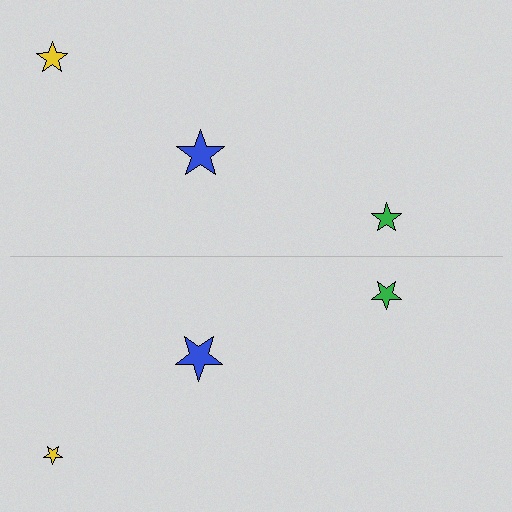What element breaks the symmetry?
The yellow star on the bottom side has a different size than its mirror counterpart.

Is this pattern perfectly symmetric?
No, the pattern is not perfectly symmetric. The yellow star on the bottom side has a different size than its mirror counterpart.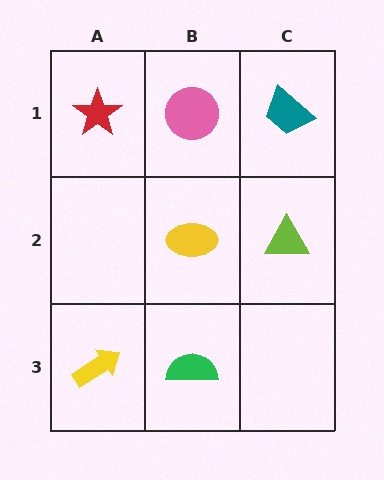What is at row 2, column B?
A yellow ellipse.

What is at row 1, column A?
A red star.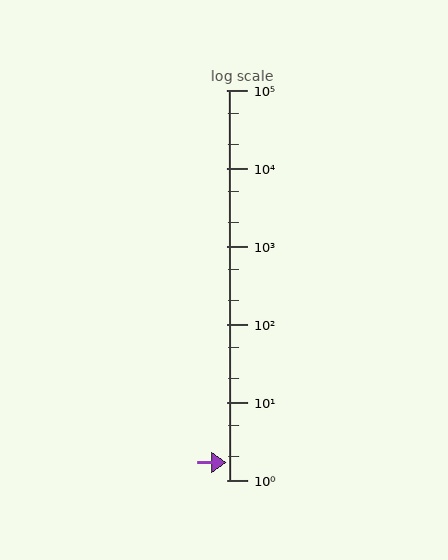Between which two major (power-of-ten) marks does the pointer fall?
The pointer is between 1 and 10.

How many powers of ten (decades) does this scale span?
The scale spans 5 decades, from 1 to 100000.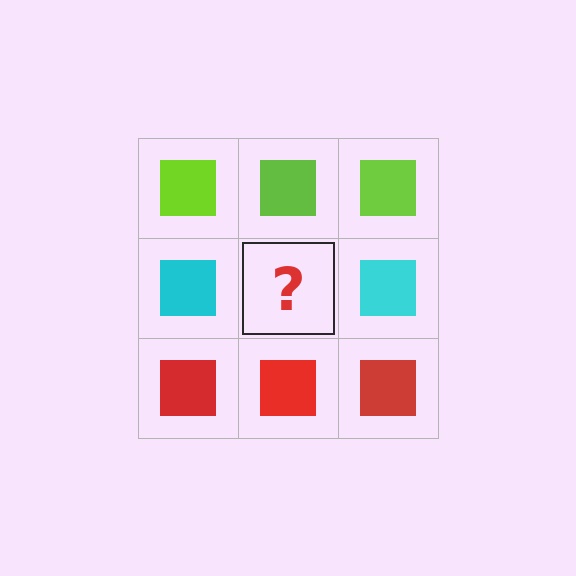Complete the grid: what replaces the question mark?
The question mark should be replaced with a cyan square.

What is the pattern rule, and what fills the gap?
The rule is that each row has a consistent color. The gap should be filled with a cyan square.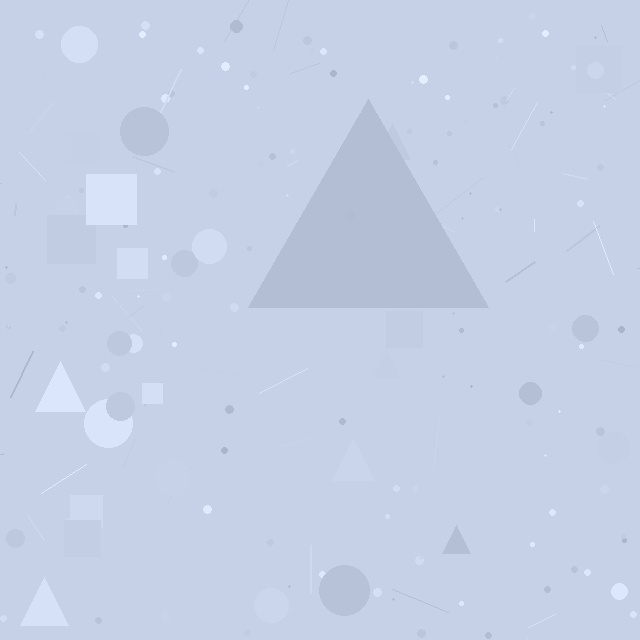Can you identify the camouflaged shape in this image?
The camouflaged shape is a triangle.